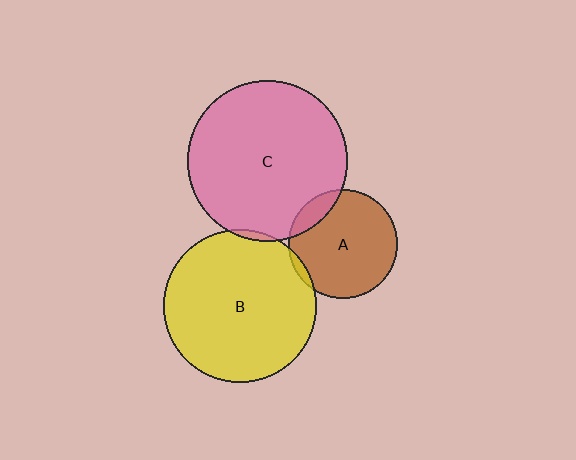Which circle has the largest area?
Circle C (pink).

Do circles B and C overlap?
Yes.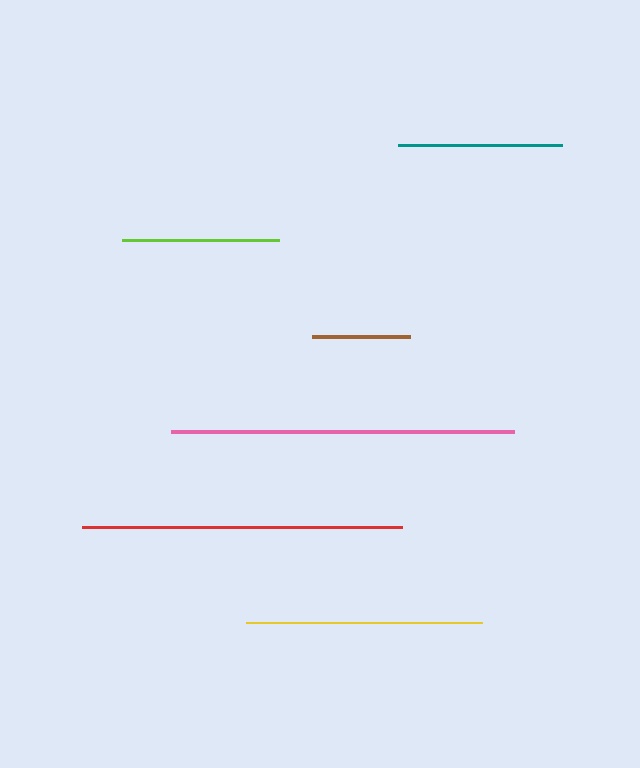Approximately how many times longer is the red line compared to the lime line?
The red line is approximately 2.0 times the length of the lime line.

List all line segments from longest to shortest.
From longest to shortest: pink, red, yellow, teal, lime, brown.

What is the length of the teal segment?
The teal segment is approximately 165 pixels long.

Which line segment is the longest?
The pink line is the longest at approximately 343 pixels.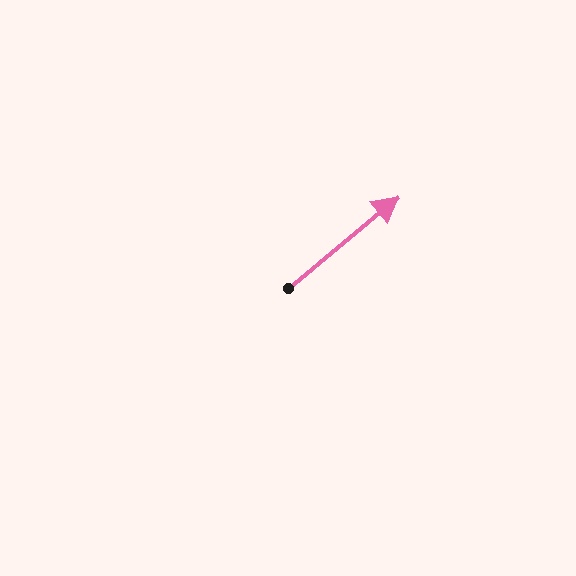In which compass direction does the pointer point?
Northeast.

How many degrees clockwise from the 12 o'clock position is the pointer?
Approximately 50 degrees.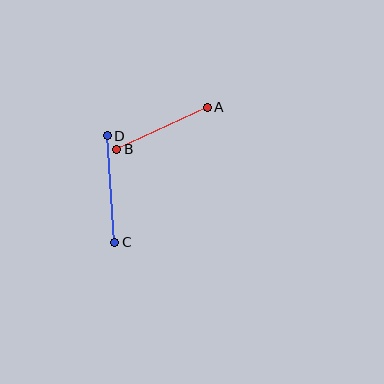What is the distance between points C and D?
The distance is approximately 107 pixels.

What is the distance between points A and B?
The distance is approximately 100 pixels.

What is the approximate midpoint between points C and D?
The midpoint is at approximately (111, 189) pixels.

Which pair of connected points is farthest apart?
Points C and D are farthest apart.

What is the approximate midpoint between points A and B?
The midpoint is at approximately (162, 128) pixels.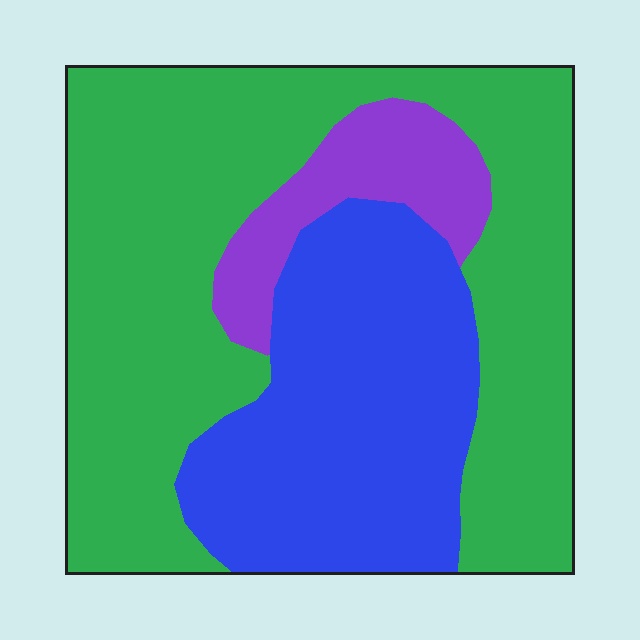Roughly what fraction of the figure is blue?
Blue takes up between a quarter and a half of the figure.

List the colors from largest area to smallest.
From largest to smallest: green, blue, purple.